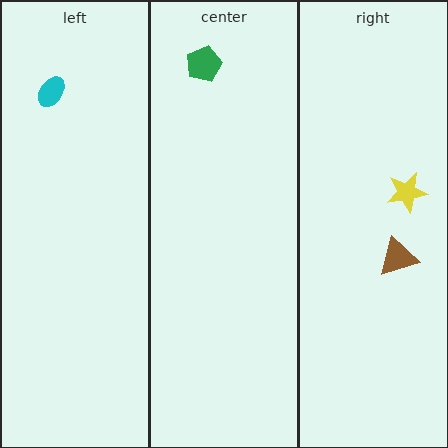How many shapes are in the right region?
2.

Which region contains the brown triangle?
The right region.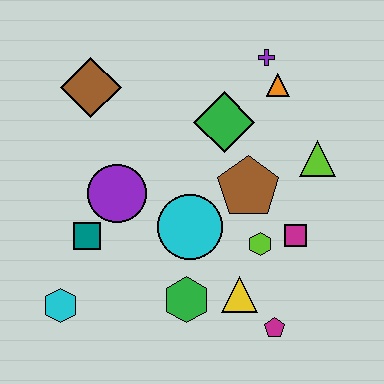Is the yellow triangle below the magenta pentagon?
No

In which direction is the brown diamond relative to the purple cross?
The brown diamond is to the left of the purple cross.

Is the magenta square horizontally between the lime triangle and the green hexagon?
Yes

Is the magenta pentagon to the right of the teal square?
Yes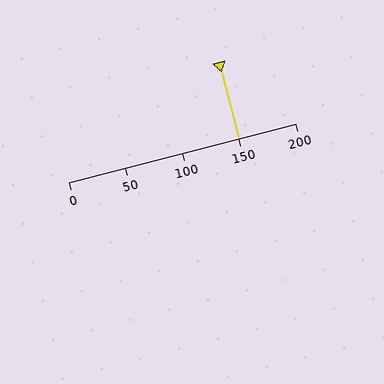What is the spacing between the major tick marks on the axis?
The major ticks are spaced 50 apart.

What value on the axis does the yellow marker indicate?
The marker indicates approximately 150.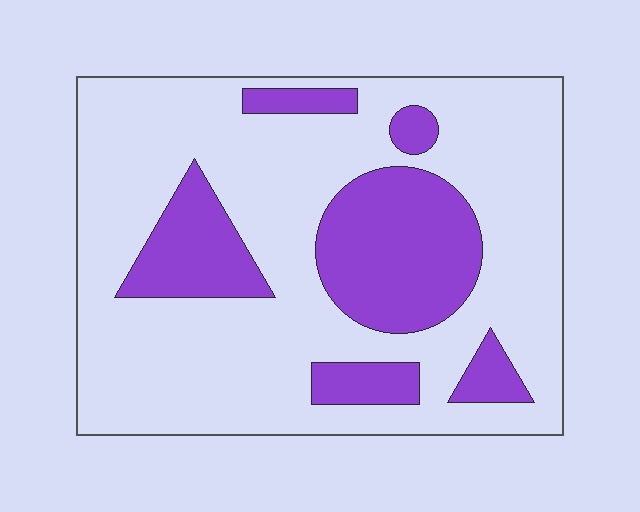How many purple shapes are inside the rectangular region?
6.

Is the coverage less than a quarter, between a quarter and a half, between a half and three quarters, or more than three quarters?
Between a quarter and a half.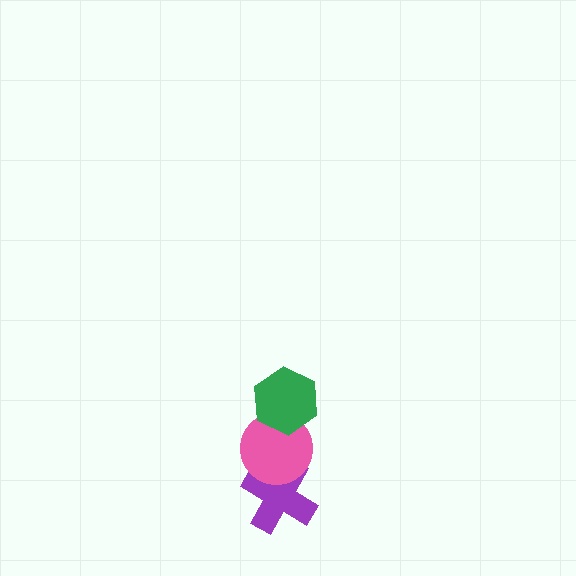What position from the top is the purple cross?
The purple cross is 3rd from the top.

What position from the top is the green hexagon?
The green hexagon is 1st from the top.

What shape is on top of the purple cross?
The pink circle is on top of the purple cross.